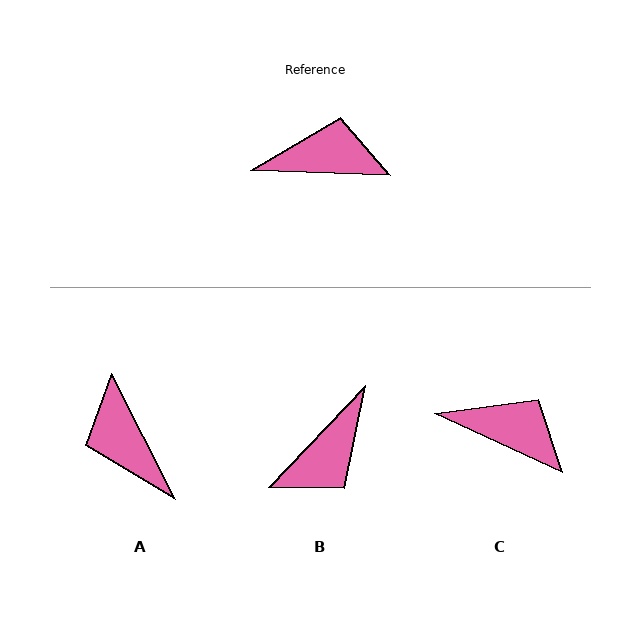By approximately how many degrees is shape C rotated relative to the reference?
Approximately 23 degrees clockwise.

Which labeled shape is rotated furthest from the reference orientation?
B, about 131 degrees away.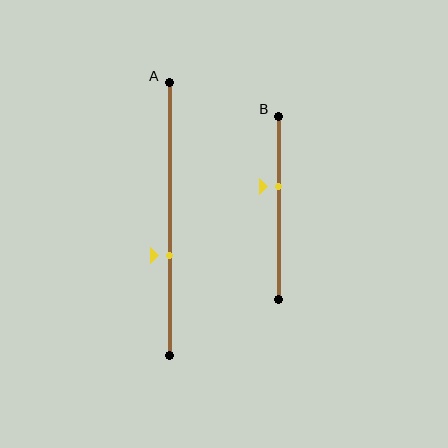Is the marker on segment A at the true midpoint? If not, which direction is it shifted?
No, the marker on segment A is shifted downward by about 13% of the segment length.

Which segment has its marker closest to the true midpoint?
Segment B has its marker closest to the true midpoint.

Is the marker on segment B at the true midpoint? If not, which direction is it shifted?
No, the marker on segment B is shifted upward by about 12% of the segment length.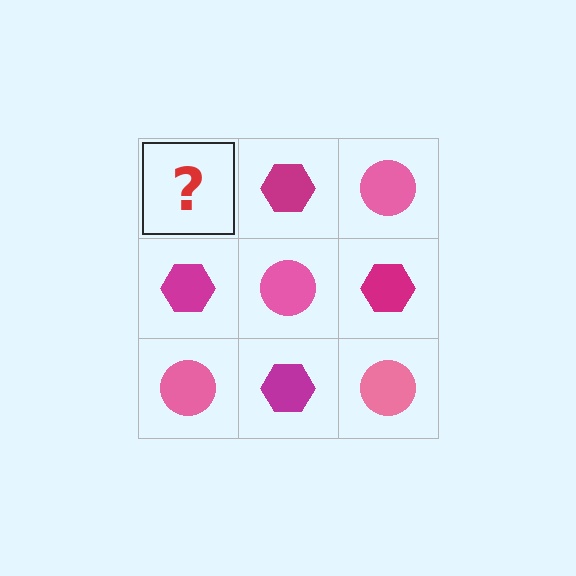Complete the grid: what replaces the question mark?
The question mark should be replaced with a pink circle.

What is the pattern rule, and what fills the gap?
The rule is that it alternates pink circle and magenta hexagon in a checkerboard pattern. The gap should be filled with a pink circle.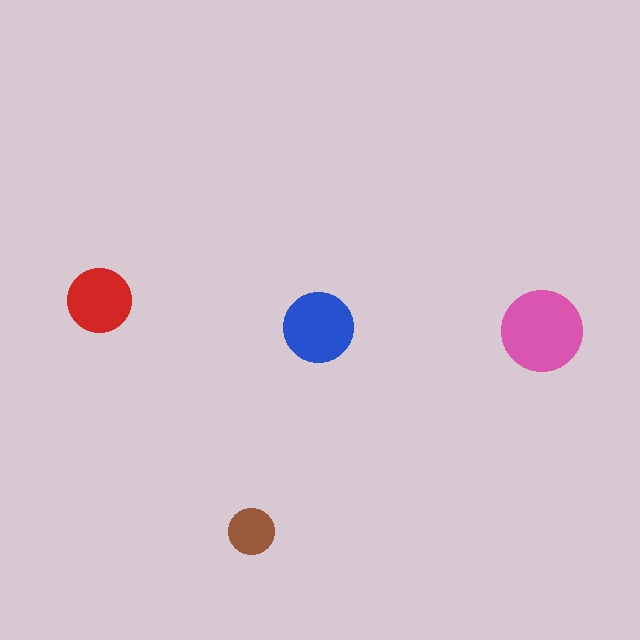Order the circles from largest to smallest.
the pink one, the blue one, the red one, the brown one.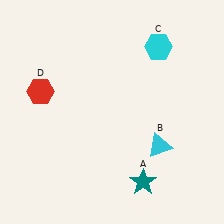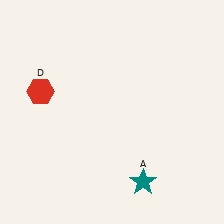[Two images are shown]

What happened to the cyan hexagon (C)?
The cyan hexagon (C) was removed in Image 2. It was in the top-right area of Image 1.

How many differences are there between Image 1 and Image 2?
There are 2 differences between the two images.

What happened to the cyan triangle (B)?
The cyan triangle (B) was removed in Image 2. It was in the bottom-right area of Image 1.